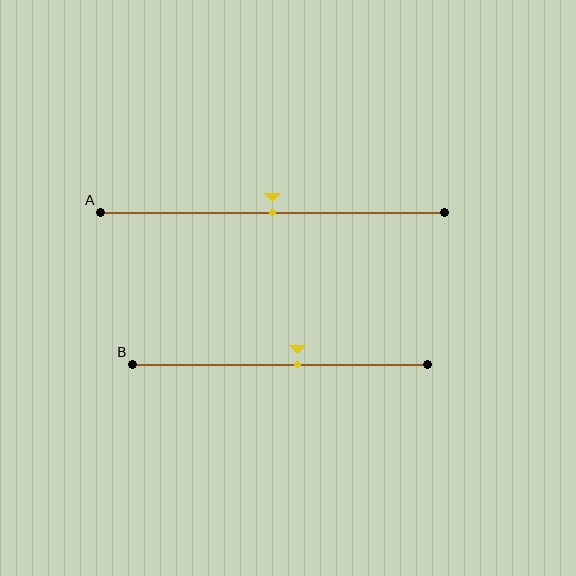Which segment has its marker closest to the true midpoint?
Segment A has its marker closest to the true midpoint.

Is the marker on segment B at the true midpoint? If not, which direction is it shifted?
No, the marker on segment B is shifted to the right by about 6% of the segment length.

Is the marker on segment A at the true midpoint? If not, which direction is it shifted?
Yes, the marker on segment A is at the true midpoint.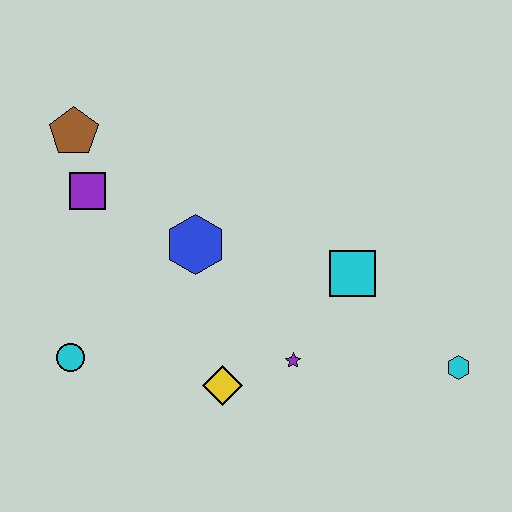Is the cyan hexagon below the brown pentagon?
Yes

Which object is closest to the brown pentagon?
The purple square is closest to the brown pentagon.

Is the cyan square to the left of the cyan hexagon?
Yes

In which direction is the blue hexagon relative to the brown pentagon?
The blue hexagon is to the right of the brown pentagon.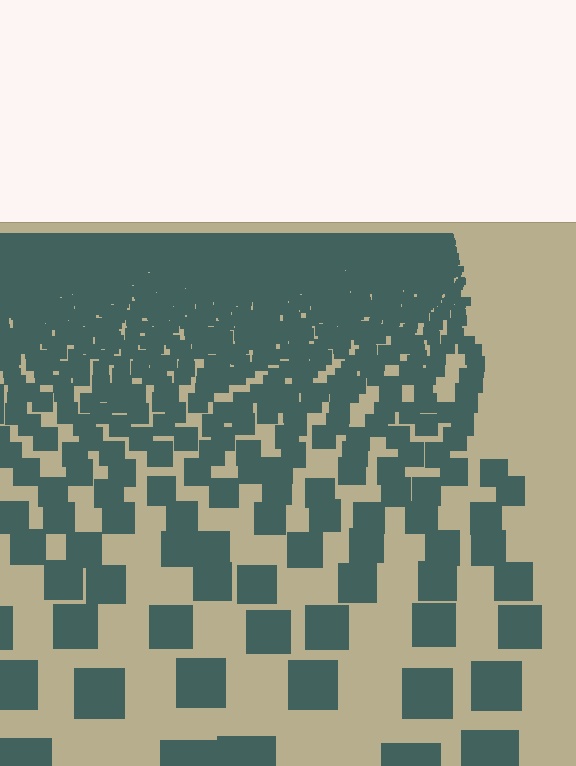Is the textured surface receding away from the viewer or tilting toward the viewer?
The surface is receding away from the viewer. Texture elements get smaller and denser toward the top.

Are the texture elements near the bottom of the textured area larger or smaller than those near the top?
Larger. Near the bottom, elements are closer to the viewer and appear at a bigger on-screen size.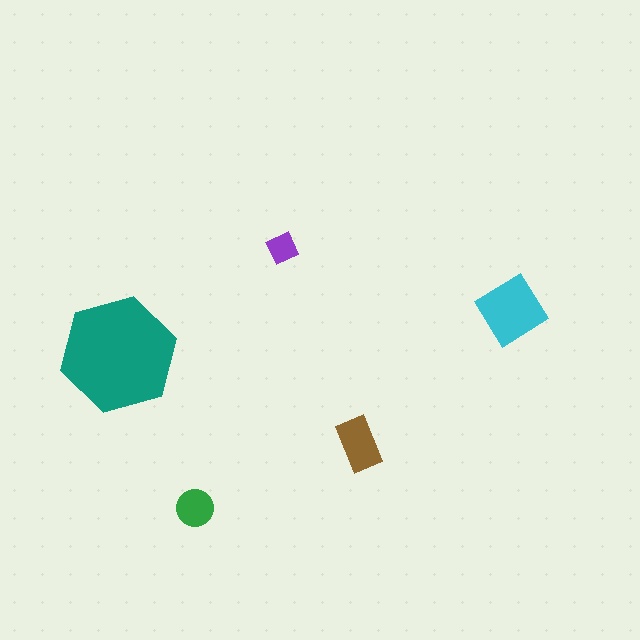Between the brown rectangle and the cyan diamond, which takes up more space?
The cyan diamond.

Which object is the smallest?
The purple diamond.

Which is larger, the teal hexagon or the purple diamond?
The teal hexagon.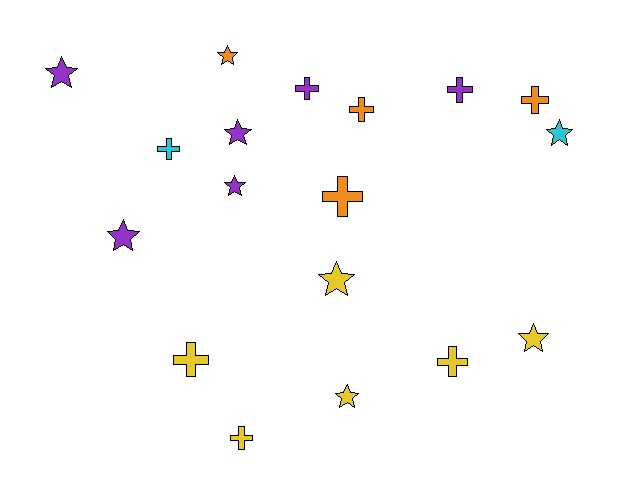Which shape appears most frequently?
Cross, with 9 objects.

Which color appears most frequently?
Purple, with 6 objects.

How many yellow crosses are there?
There are 3 yellow crosses.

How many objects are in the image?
There are 18 objects.